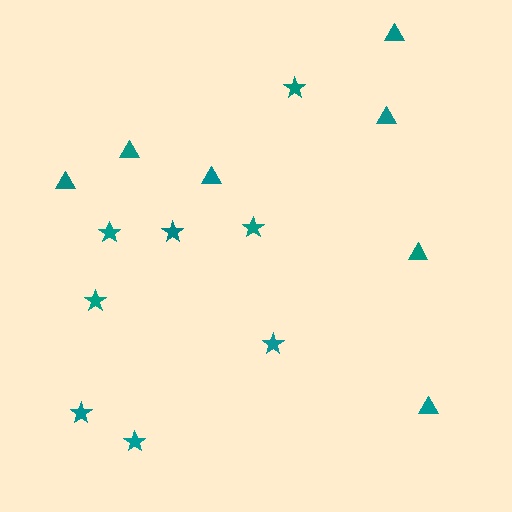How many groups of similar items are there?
There are 2 groups: one group of triangles (7) and one group of stars (8).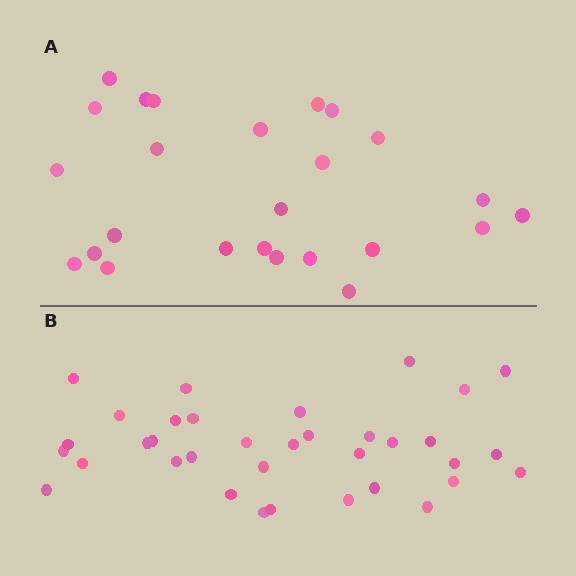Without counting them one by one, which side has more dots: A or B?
Region B (the bottom region) has more dots.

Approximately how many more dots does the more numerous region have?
Region B has roughly 10 or so more dots than region A.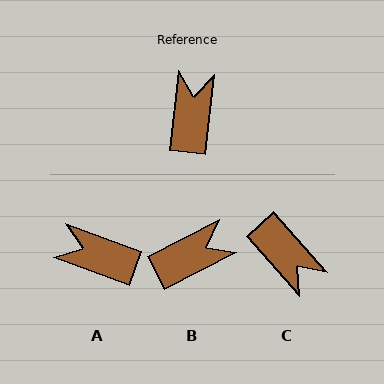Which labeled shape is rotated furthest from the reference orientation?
C, about 132 degrees away.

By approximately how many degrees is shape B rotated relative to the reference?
Approximately 56 degrees clockwise.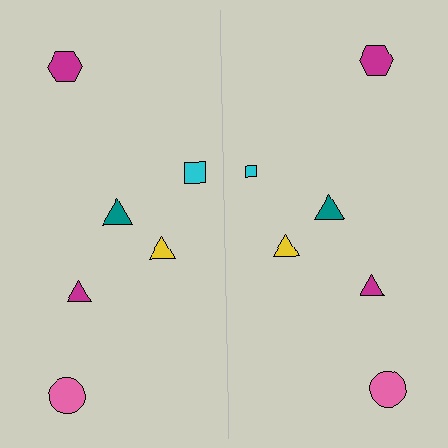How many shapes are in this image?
There are 12 shapes in this image.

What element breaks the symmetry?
The cyan square on the right side has a different size than its mirror counterpart.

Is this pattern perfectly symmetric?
No, the pattern is not perfectly symmetric. The cyan square on the right side has a different size than its mirror counterpart.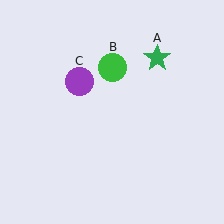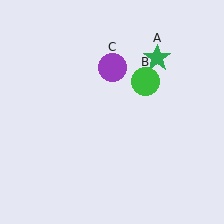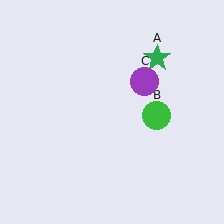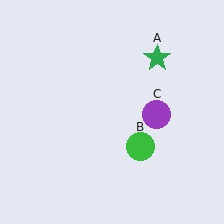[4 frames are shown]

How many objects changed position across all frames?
2 objects changed position: green circle (object B), purple circle (object C).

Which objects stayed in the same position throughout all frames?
Green star (object A) remained stationary.